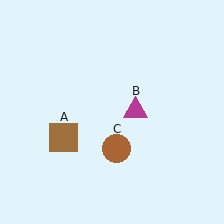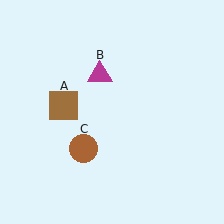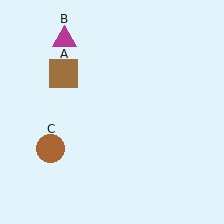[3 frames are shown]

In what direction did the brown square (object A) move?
The brown square (object A) moved up.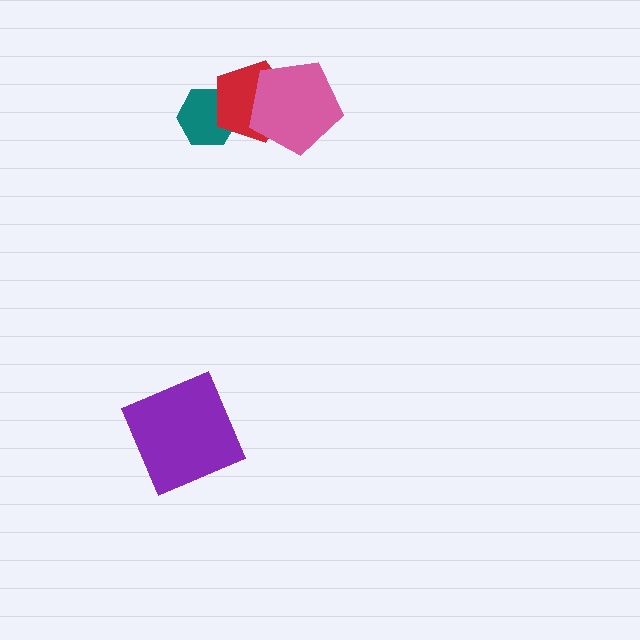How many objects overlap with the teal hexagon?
1 object overlaps with the teal hexagon.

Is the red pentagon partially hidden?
Yes, it is partially covered by another shape.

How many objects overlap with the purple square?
0 objects overlap with the purple square.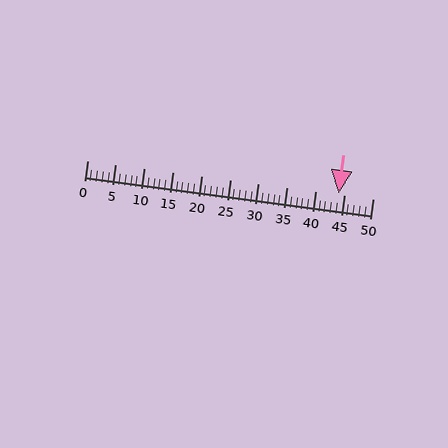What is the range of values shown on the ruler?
The ruler shows values from 0 to 50.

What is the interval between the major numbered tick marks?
The major tick marks are spaced 5 units apart.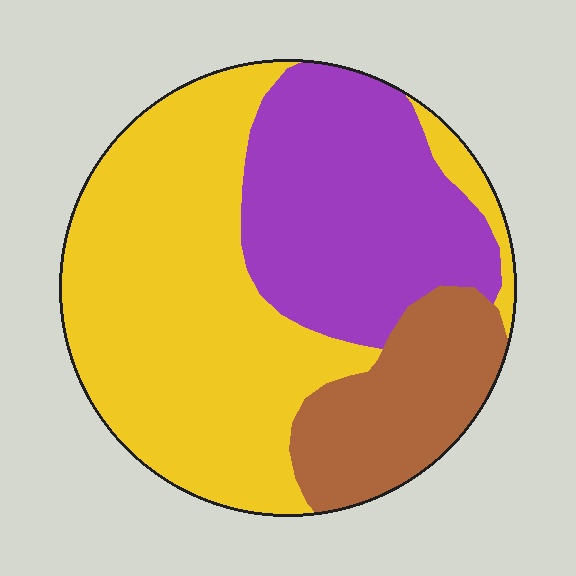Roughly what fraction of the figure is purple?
Purple takes up about one third (1/3) of the figure.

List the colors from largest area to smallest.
From largest to smallest: yellow, purple, brown.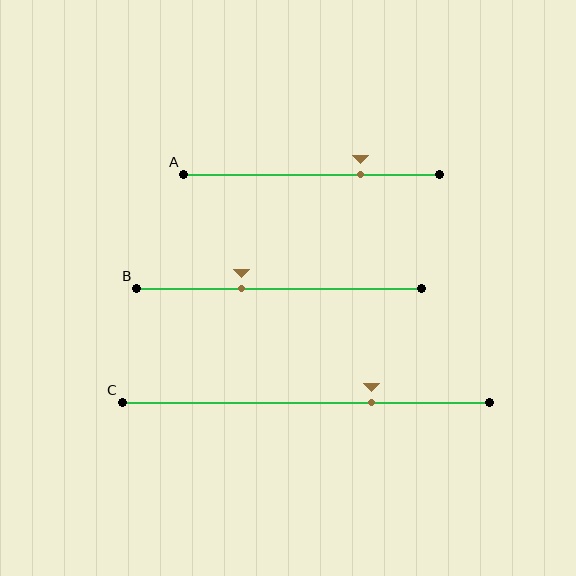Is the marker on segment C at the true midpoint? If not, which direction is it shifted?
No, the marker on segment C is shifted to the right by about 18% of the segment length.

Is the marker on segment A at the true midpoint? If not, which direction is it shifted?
No, the marker on segment A is shifted to the right by about 19% of the segment length.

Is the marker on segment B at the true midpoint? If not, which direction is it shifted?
No, the marker on segment B is shifted to the left by about 13% of the segment length.